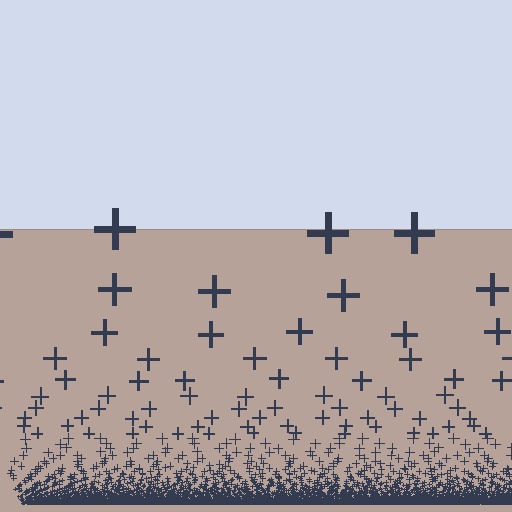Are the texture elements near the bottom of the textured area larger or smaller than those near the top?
Smaller. The gradient is inverted — elements near the bottom are smaller and denser.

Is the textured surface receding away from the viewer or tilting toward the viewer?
The surface appears to tilt toward the viewer. Texture elements get larger and sparser toward the top.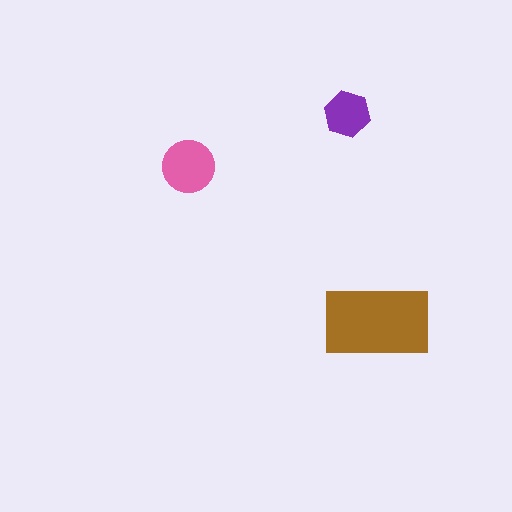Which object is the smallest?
The purple hexagon.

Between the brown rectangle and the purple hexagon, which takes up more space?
The brown rectangle.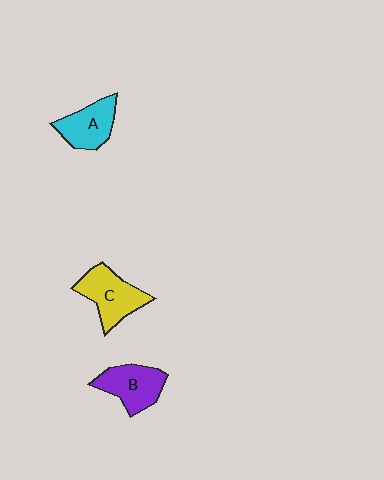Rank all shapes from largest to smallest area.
From largest to smallest: C (yellow), B (purple), A (cyan).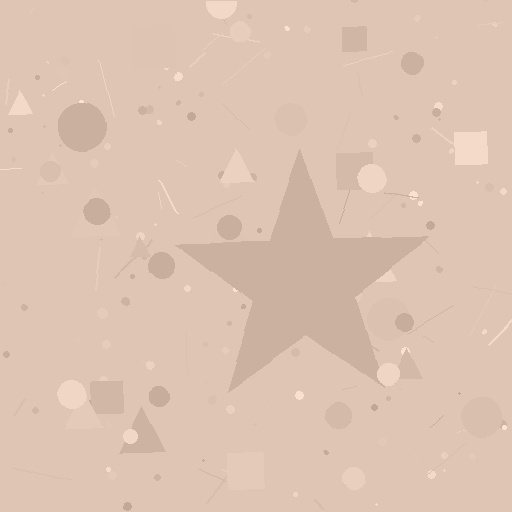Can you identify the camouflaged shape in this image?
The camouflaged shape is a star.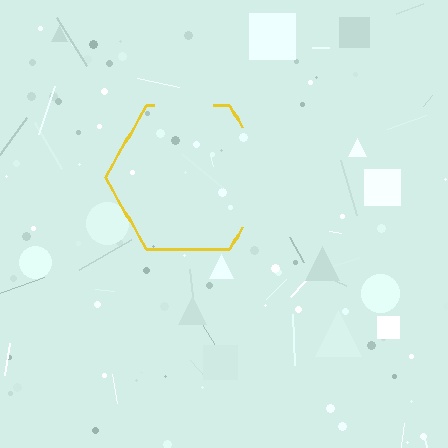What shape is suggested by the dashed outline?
The dashed outline suggests a hexagon.